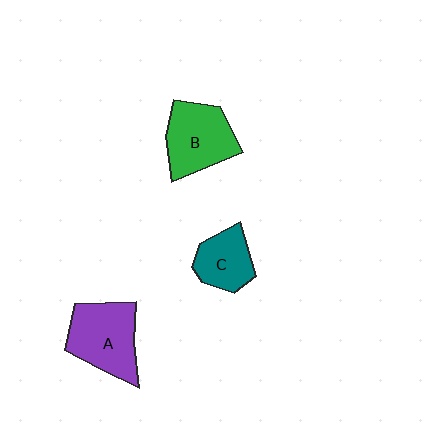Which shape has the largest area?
Shape A (purple).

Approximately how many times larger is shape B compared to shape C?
Approximately 1.4 times.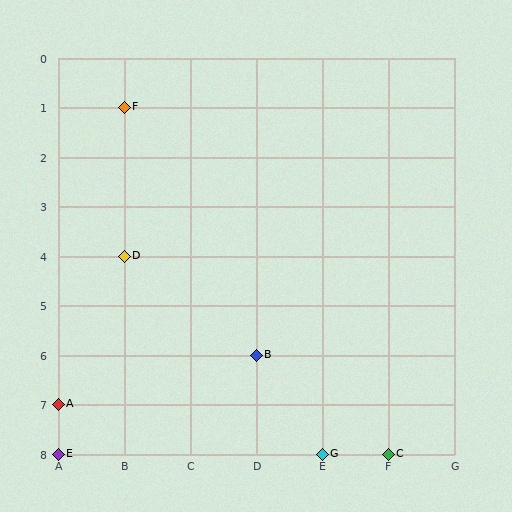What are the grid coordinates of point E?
Point E is at grid coordinates (A, 8).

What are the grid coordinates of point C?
Point C is at grid coordinates (F, 8).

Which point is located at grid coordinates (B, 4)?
Point D is at (B, 4).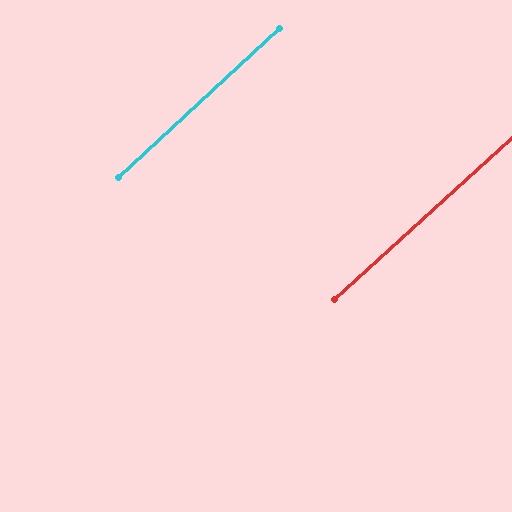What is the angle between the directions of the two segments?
Approximately 0 degrees.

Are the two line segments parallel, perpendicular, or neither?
Parallel — their directions differ by only 0.3°.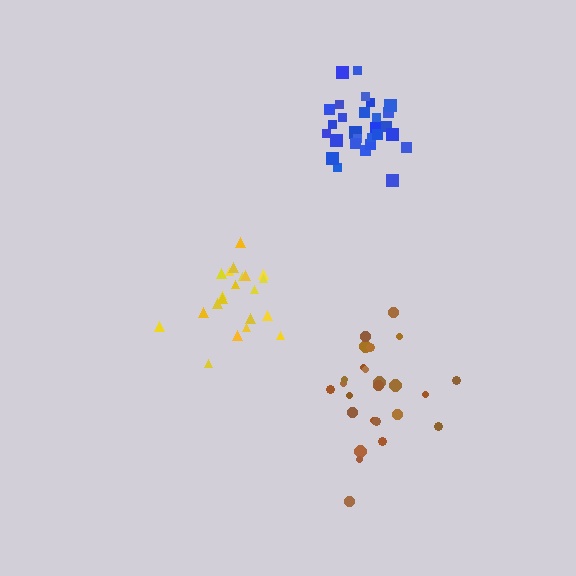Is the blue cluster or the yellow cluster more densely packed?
Blue.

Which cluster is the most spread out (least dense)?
Brown.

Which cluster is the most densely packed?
Blue.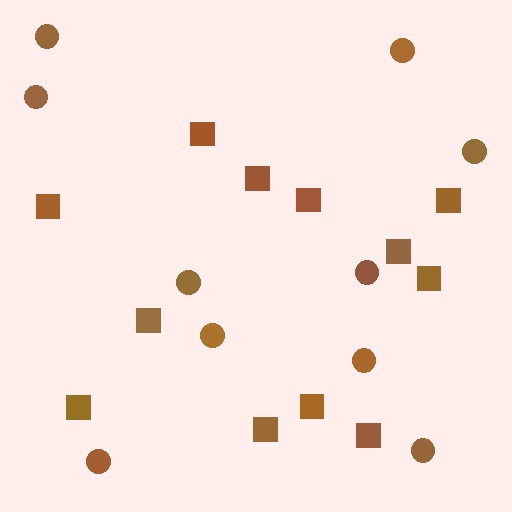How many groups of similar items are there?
There are 2 groups: one group of squares (12) and one group of circles (10).